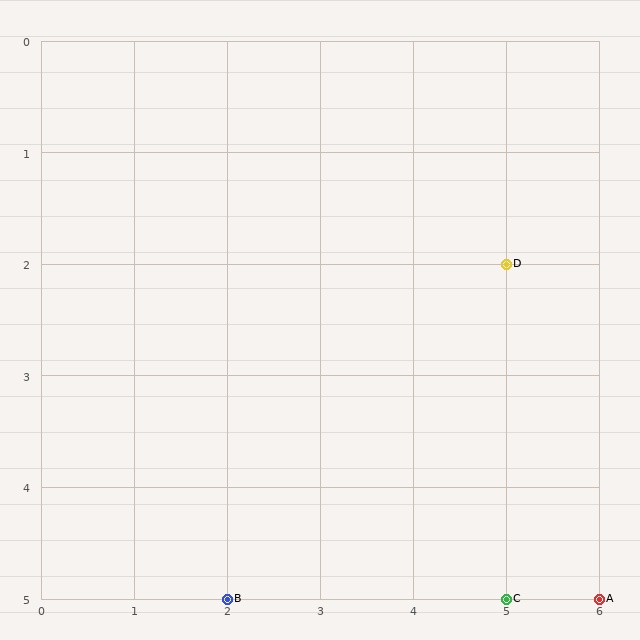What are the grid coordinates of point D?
Point D is at grid coordinates (5, 2).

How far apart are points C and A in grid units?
Points C and A are 1 column apart.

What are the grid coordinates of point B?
Point B is at grid coordinates (2, 5).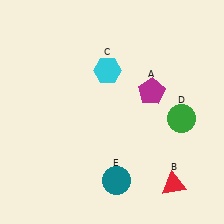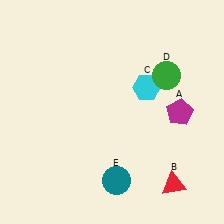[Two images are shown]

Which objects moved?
The objects that moved are: the magenta pentagon (A), the cyan hexagon (C), the green circle (D).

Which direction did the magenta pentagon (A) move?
The magenta pentagon (A) moved right.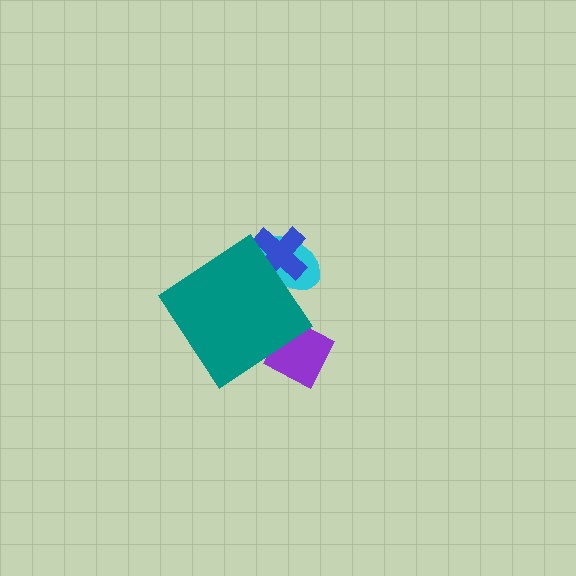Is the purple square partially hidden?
Yes, the purple square is partially hidden behind the teal diamond.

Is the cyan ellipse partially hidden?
Yes, the cyan ellipse is partially hidden behind the teal diamond.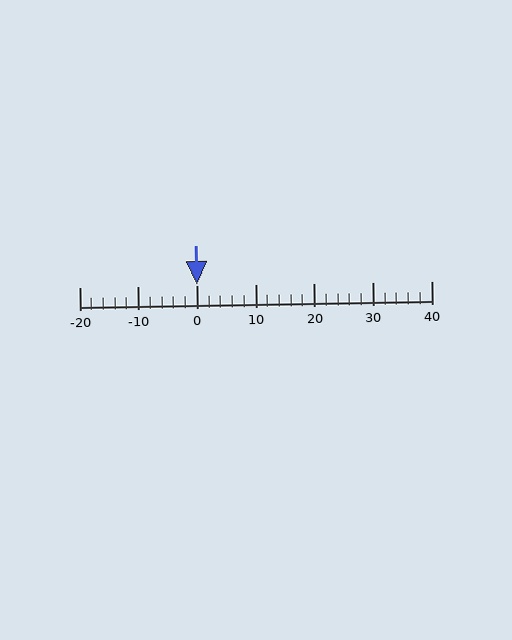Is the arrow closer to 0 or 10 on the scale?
The arrow is closer to 0.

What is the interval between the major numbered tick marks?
The major tick marks are spaced 10 units apart.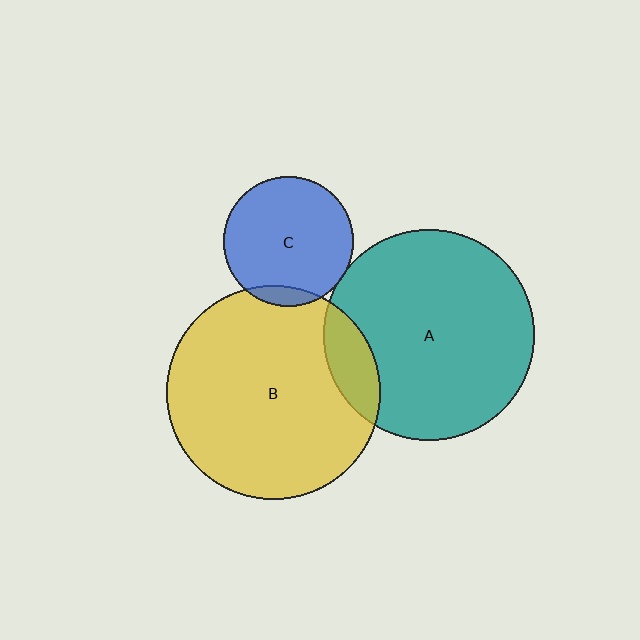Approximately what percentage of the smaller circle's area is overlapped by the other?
Approximately 10%.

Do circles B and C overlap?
Yes.